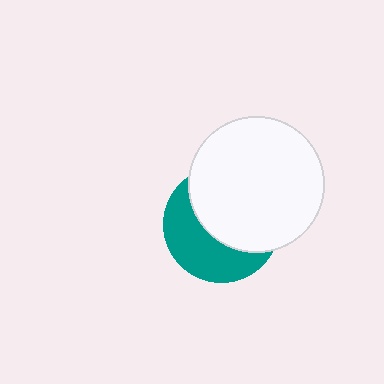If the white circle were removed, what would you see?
You would see the complete teal circle.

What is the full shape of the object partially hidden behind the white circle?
The partially hidden object is a teal circle.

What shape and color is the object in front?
The object in front is a white circle.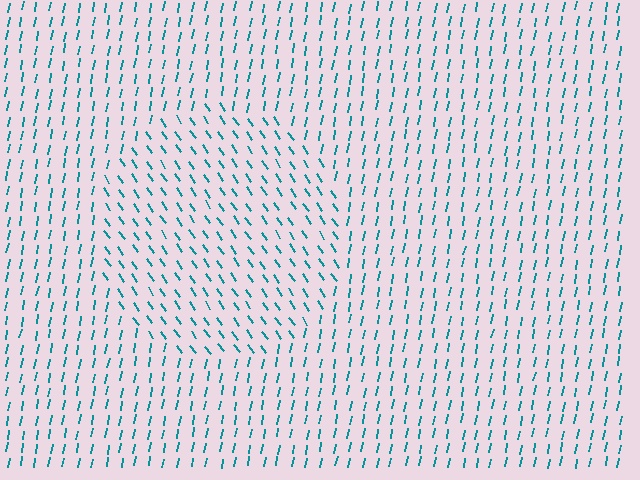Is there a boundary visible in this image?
Yes, there is a texture boundary formed by a change in line orientation.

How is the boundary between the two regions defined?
The boundary is defined purely by a change in line orientation (approximately 45 degrees difference). All lines are the same color and thickness.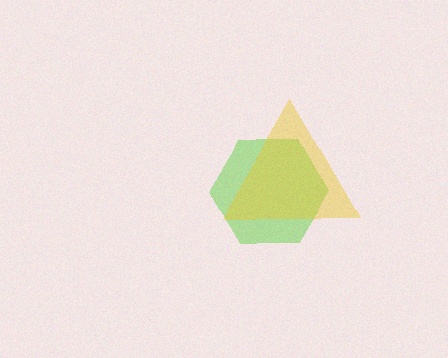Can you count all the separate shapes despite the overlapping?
Yes, there are 2 separate shapes.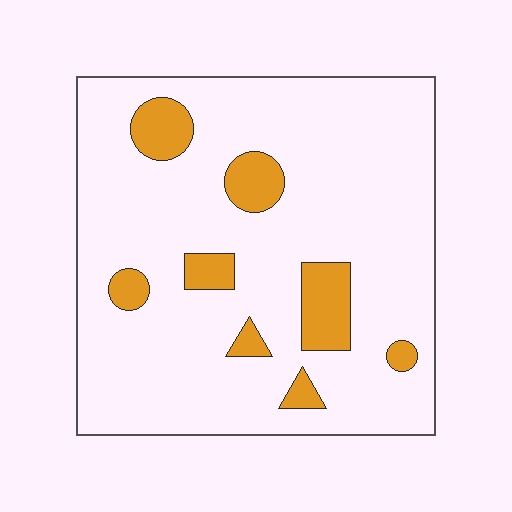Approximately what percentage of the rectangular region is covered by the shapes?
Approximately 15%.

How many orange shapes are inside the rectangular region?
8.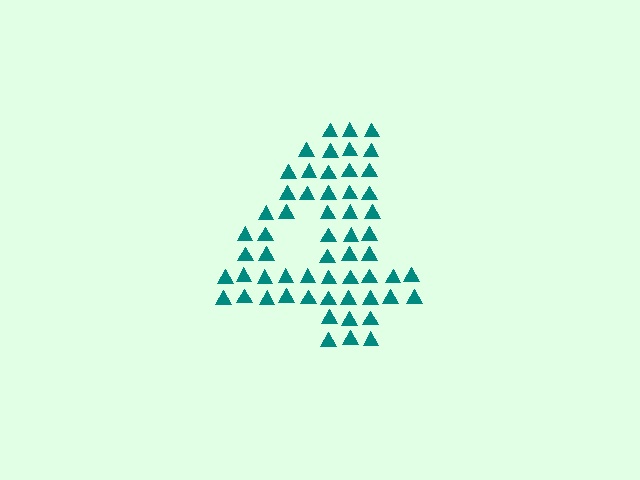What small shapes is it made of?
It is made of small triangles.